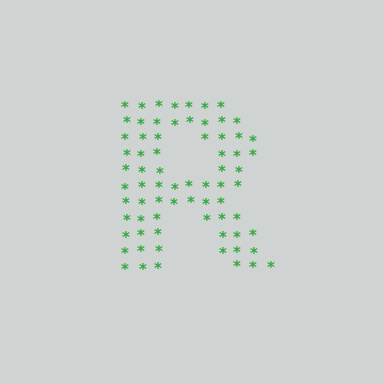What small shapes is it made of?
It is made of small asterisks.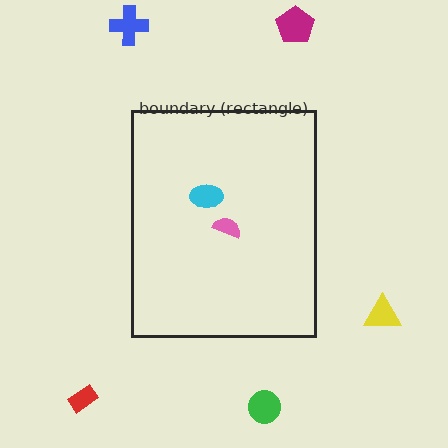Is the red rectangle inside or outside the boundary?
Outside.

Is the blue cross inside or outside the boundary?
Outside.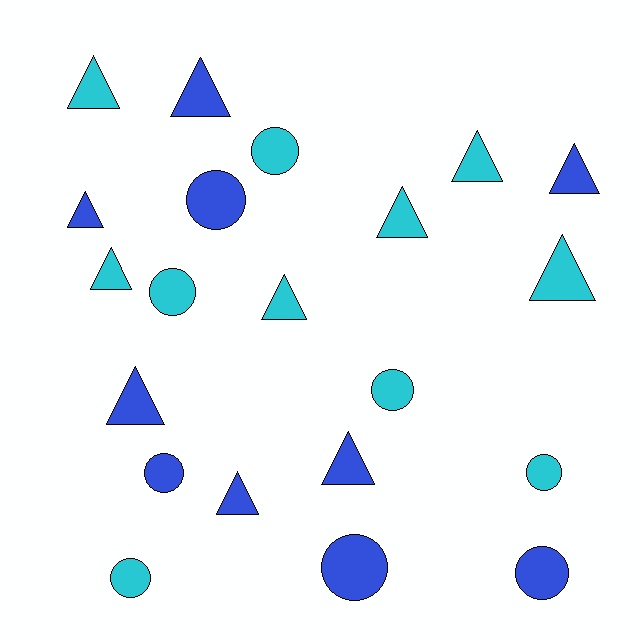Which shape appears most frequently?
Triangle, with 12 objects.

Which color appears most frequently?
Cyan, with 11 objects.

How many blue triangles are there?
There are 6 blue triangles.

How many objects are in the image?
There are 21 objects.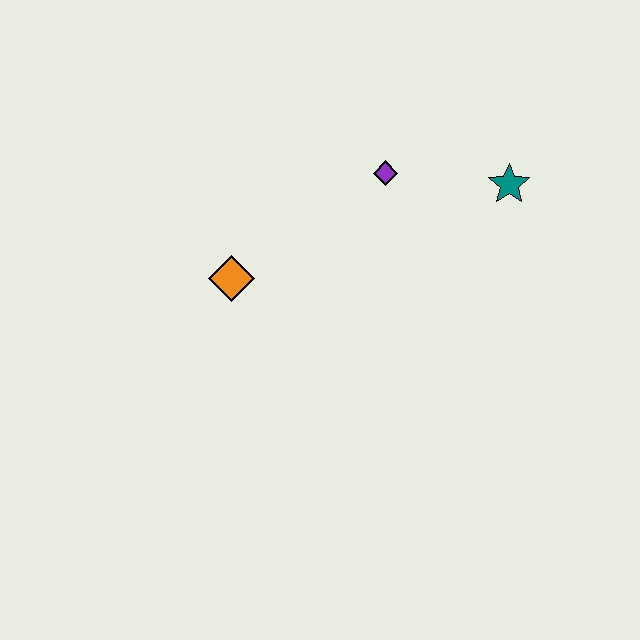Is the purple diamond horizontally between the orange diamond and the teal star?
Yes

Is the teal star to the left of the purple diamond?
No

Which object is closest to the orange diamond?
The purple diamond is closest to the orange diamond.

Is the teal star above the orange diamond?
Yes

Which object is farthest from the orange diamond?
The teal star is farthest from the orange diamond.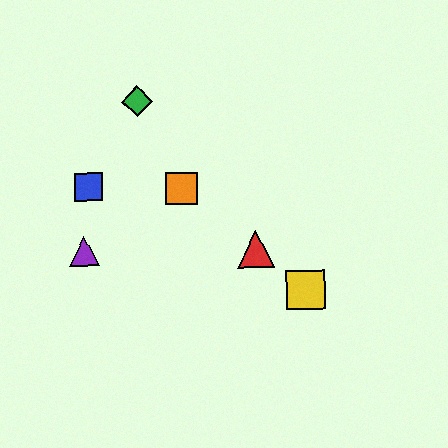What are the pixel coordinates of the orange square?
The orange square is at (182, 189).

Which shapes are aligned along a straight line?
The red triangle, the yellow square, the orange square are aligned along a straight line.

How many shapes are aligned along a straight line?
3 shapes (the red triangle, the yellow square, the orange square) are aligned along a straight line.